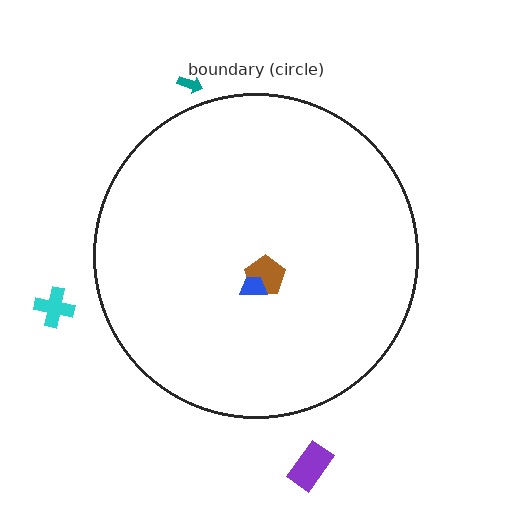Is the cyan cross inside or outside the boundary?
Outside.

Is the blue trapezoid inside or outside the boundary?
Inside.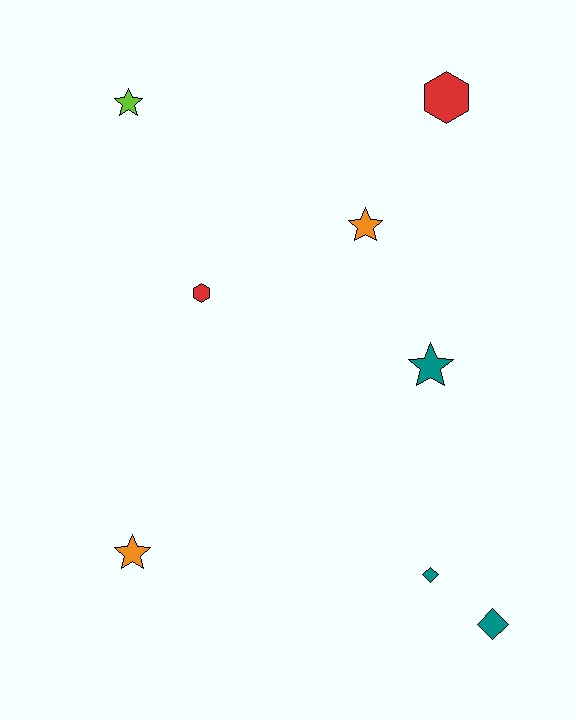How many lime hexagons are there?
There are no lime hexagons.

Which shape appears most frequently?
Star, with 4 objects.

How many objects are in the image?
There are 8 objects.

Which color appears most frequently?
Teal, with 3 objects.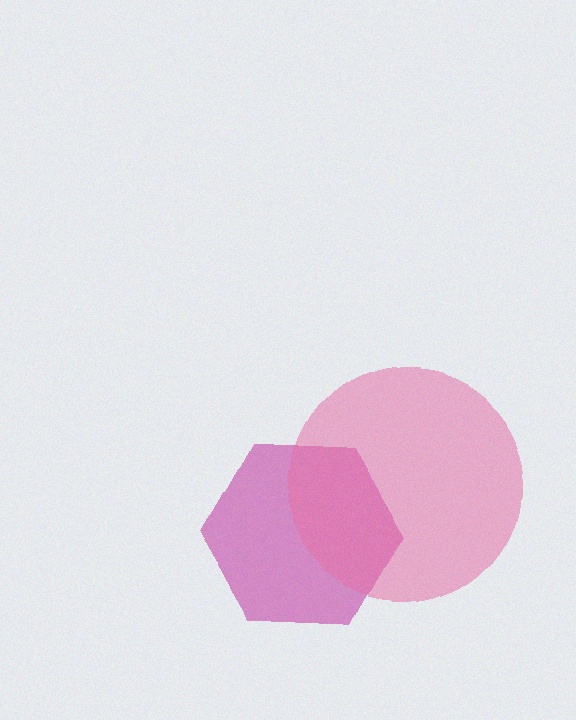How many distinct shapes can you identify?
There are 2 distinct shapes: a magenta hexagon, a pink circle.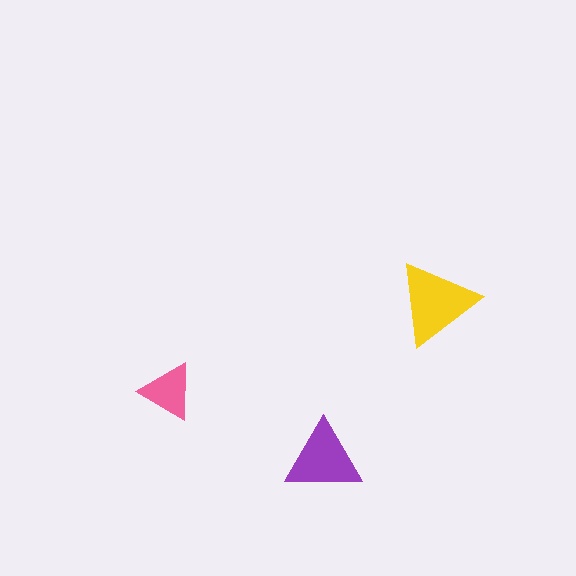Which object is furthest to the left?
The pink triangle is leftmost.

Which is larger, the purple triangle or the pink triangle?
The purple one.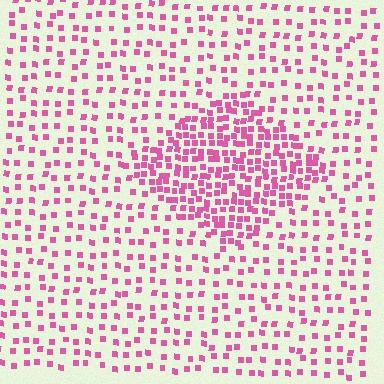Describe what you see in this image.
The image contains small pink elements arranged at two different densities. A diamond-shaped region is visible where the elements are more densely packed than the surrounding area.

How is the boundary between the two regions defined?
The boundary is defined by a change in element density (approximately 2.3x ratio). All elements are the same color, size, and shape.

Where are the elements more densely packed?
The elements are more densely packed inside the diamond boundary.